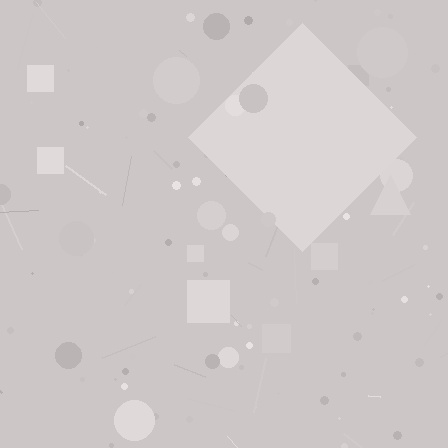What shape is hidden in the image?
A diamond is hidden in the image.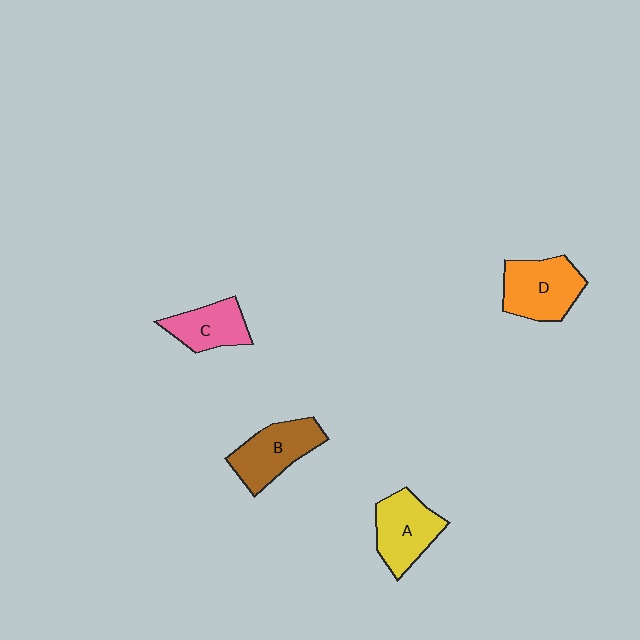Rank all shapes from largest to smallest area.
From largest to smallest: D (orange), B (brown), A (yellow), C (pink).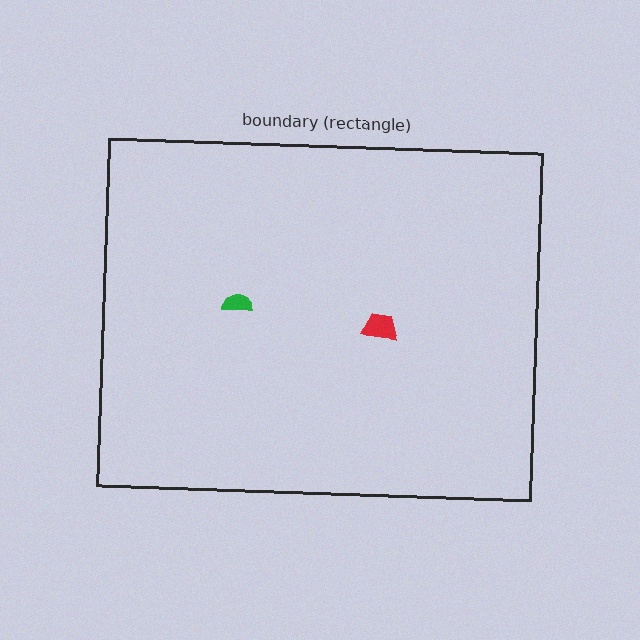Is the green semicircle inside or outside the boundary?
Inside.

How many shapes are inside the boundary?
2 inside, 0 outside.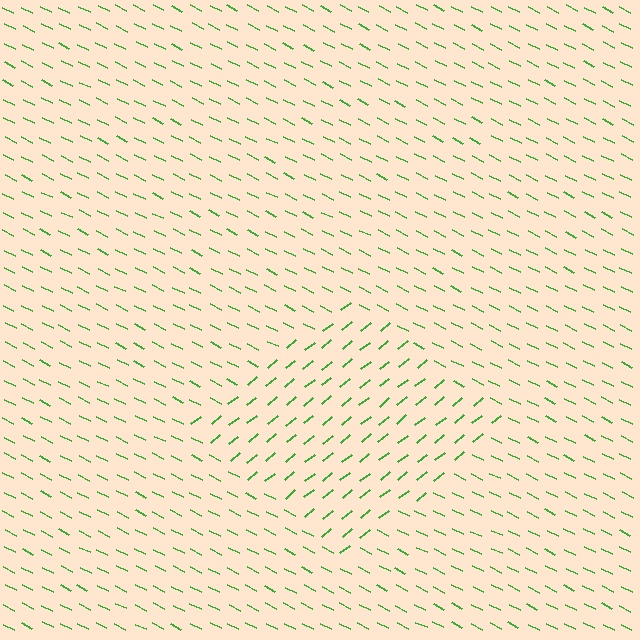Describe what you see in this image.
The image is filled with small green line segments. A diamond region in the image has lines oriented differently from the surrounding lines, creating a visible texture boundary.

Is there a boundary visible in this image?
Yes, there is a texture boundary formed by a change in line orientation.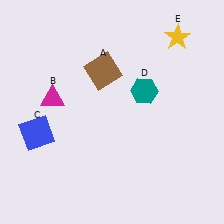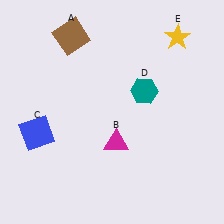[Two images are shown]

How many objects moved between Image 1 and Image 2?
2 objects moved between the two images.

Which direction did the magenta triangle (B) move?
The magenta triangle (B) moved right.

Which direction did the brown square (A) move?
The brown square (A) moved up.